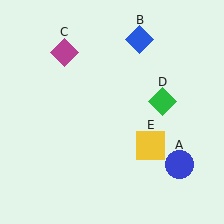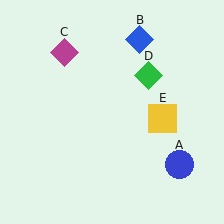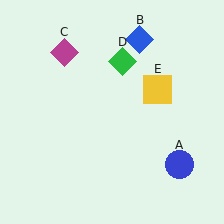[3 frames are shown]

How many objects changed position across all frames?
2 objects changed position: green diamond (object D), yellow square (object E).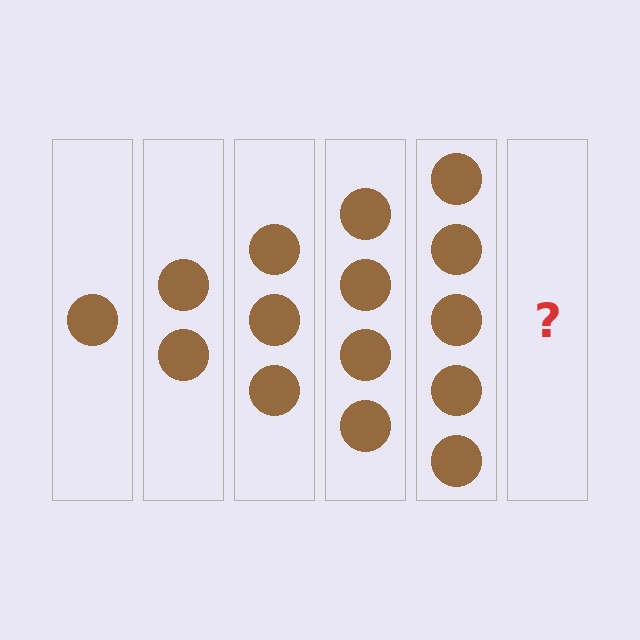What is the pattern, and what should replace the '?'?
The pattern is that each step adds one more circle. The '?' should be 6 circles.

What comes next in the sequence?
The next element should be 6 circles.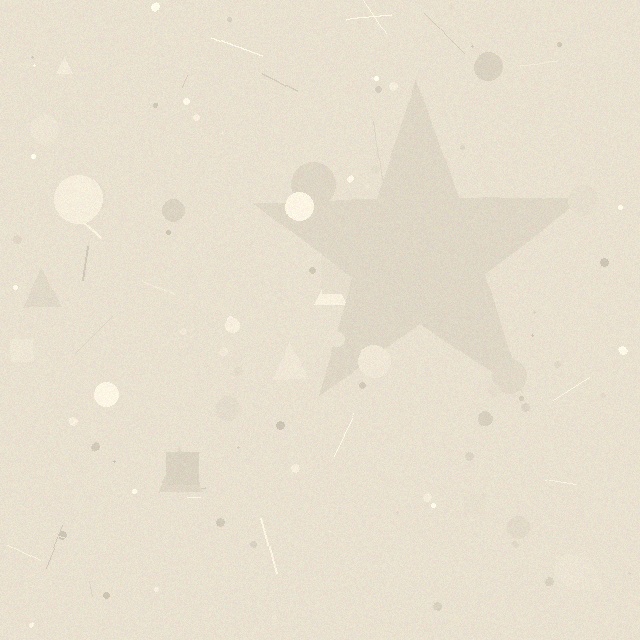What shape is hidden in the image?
A star is hidden in the image.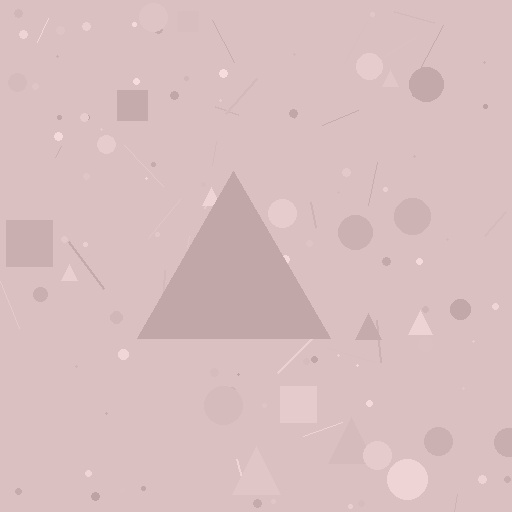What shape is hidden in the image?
A triangle is hidden in the image.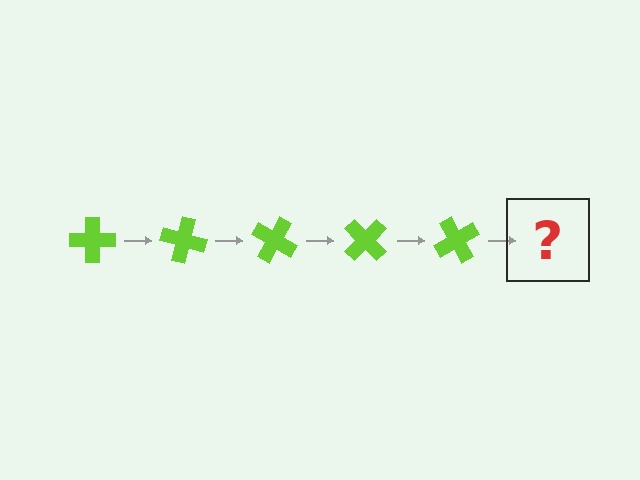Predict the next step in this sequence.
The next step is a lime cross rotated 75 degrees.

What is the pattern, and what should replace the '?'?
The pattern is that the cross rotates 15 degrees each step. The '?' should be a lime cross rotated 75 degrees.